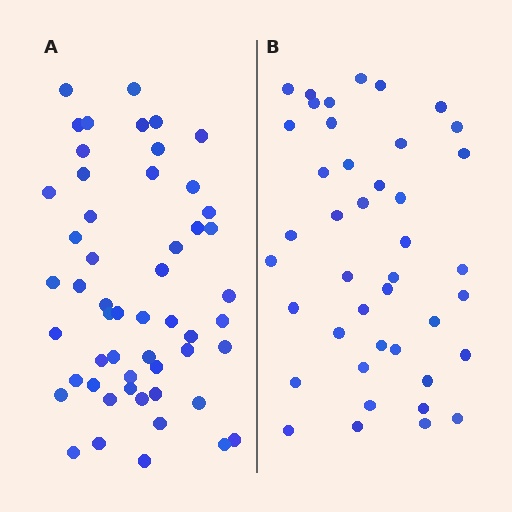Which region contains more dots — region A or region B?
Region A (the left region) has more dots.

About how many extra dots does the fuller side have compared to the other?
Region A has roughly 12 or so more dots than region B.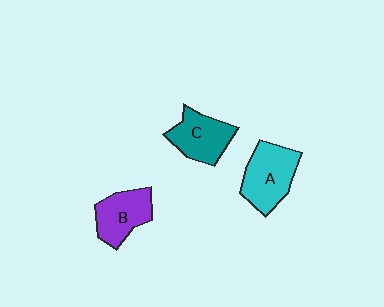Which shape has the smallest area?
Shape B (purple).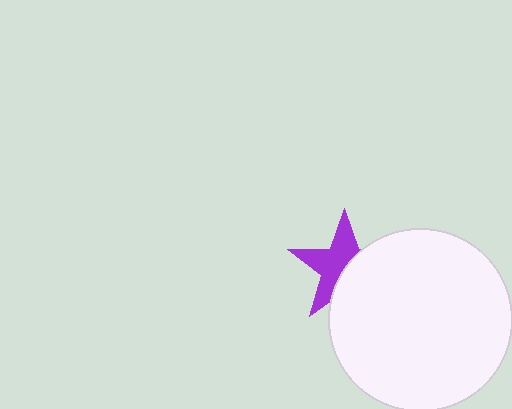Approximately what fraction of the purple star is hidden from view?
Roughly 44% of the purple star is hidden behind the white circle.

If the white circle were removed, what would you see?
You would see the complete purple star.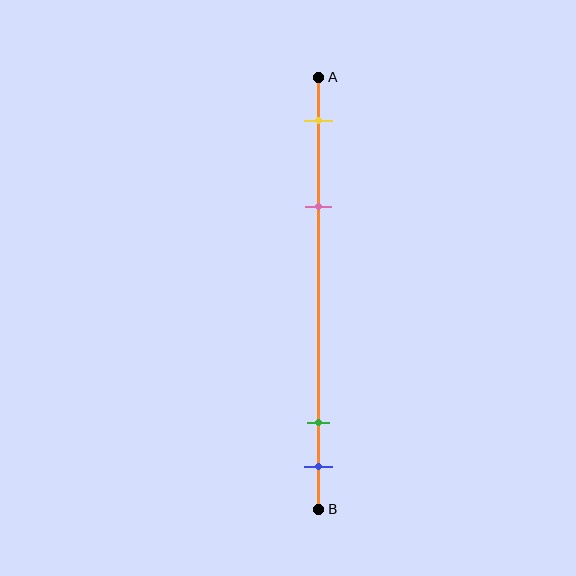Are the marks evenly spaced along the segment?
No, the marks are not evenly spaced.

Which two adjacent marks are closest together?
The green and blue marks are the closest adjacent pair.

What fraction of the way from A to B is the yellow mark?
The yellow mark is approximately 10% (0.1) of the way from A to B.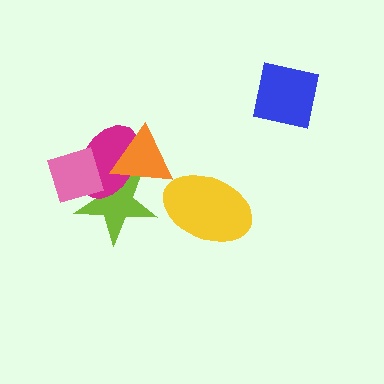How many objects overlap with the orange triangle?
2 objects overlap with the orange triangle.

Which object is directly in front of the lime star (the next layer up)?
The magenta ellipse is directly in front of the lime star.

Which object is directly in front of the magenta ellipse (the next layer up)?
The orange triangle is directly in front of the magenta ellipse.